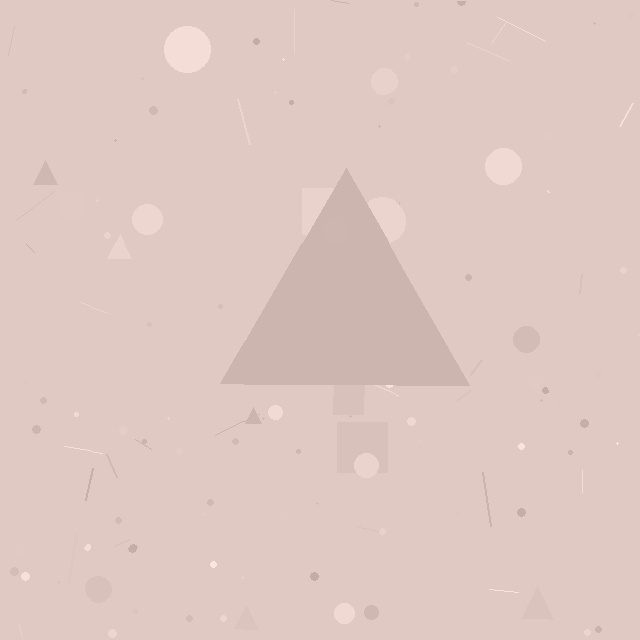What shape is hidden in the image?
A triangle is hidden in the image.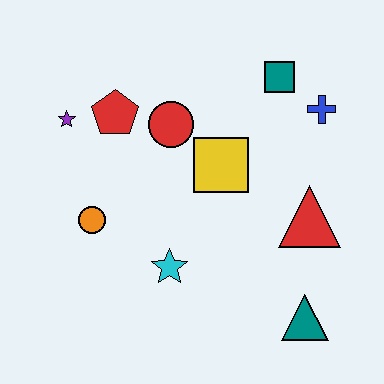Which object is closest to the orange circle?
The cyan star is closest to the orange circle.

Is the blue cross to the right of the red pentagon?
Yes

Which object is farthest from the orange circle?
The blue cross is farthest from the orange circle.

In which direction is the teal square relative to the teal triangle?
The teal square is above the teal triangle.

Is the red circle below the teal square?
Yes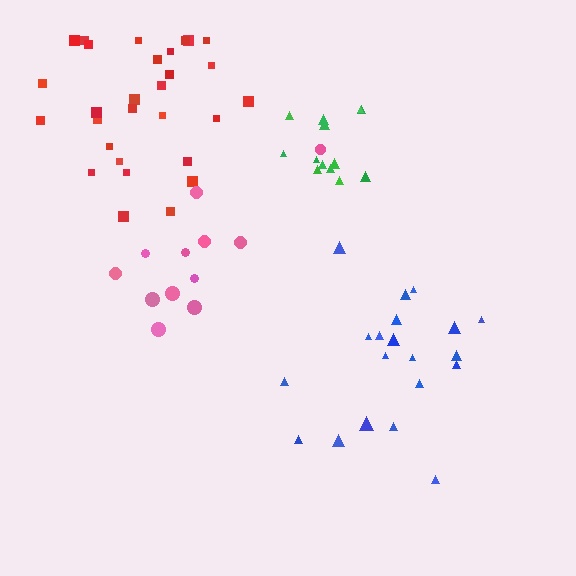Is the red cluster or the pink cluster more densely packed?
Red.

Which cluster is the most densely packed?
Green.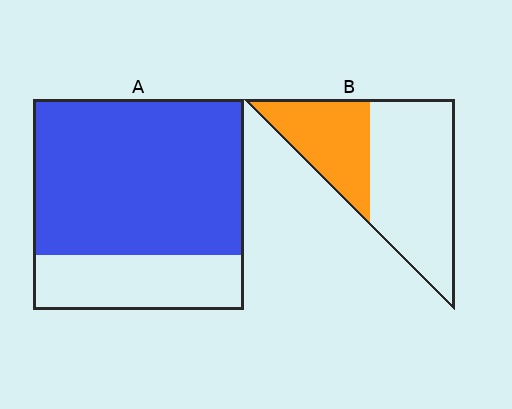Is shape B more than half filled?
No.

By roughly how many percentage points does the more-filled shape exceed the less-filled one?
By roughly 40 percentage points (A over B).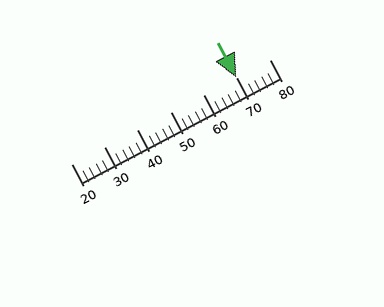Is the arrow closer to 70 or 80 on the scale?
The arrow is closer to 70.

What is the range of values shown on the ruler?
The ruler shows values from 20 to 80.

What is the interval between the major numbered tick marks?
The major tick marks are spaced 10 units apart.